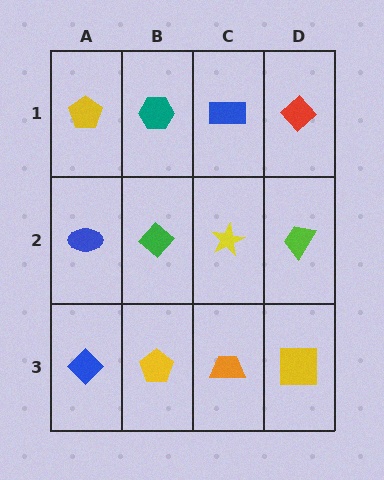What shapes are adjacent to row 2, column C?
A blue rectangle (row 1, column C), an orange trapezoid (row 3, column C), a green diamond (row 2, column B), a lime trapezoid (row 2, column D).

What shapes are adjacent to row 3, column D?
A lime trapezoid (row 2, column D), an orange trapezoid (row 3, column C).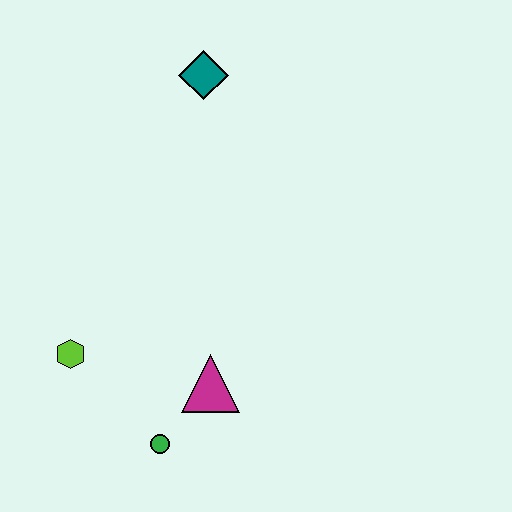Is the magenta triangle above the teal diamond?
No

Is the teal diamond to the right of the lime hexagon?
Yes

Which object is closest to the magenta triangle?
The green circle is closest to the magenta triangle.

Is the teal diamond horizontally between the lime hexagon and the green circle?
No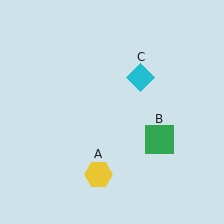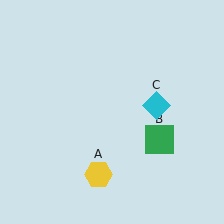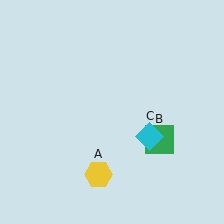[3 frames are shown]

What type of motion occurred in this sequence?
The cyan diamond (object C) rotated clockwise around the center of the scene.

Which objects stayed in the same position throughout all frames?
Yellow hexagon (object A) and green square (object B) remained stationary.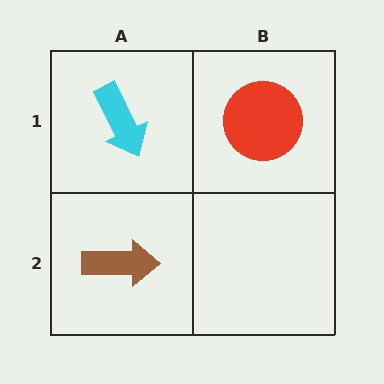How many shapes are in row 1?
2 shapes.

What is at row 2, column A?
A brown arrow.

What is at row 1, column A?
A cyan arrow.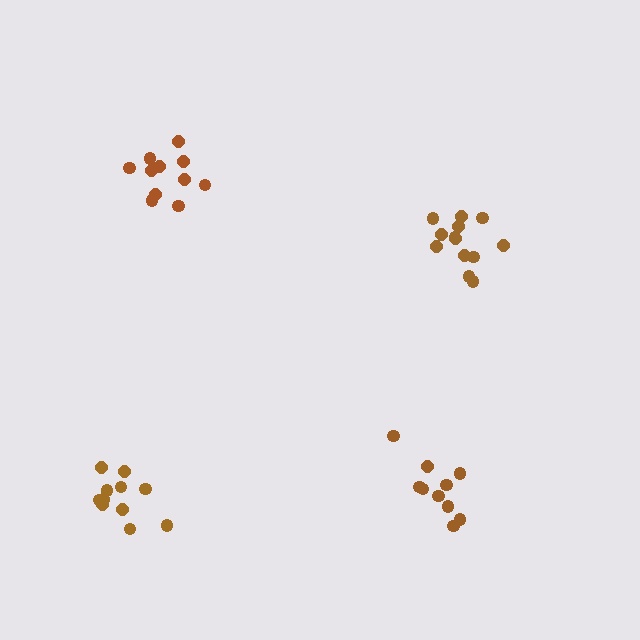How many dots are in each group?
Group 1: 13 dots, Group 2: 11 dots, Group 3: 10 dots, Group 4: 11 dots (45 total).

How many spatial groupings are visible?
There are 4 spatial groupings.